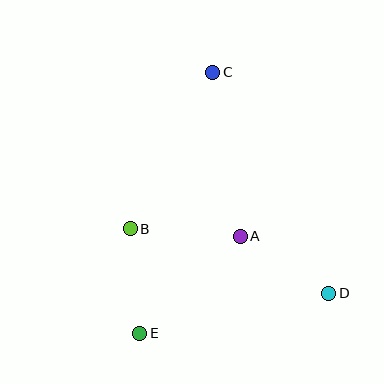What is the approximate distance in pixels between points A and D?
The distance between A and D is approximately 105 pixels.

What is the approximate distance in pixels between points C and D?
The distance between C and D is approximately 250 pixels.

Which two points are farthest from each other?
Points C and E are farthest from each other.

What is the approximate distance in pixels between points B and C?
The distance between B and C is approximately 177 pixels.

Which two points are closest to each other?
Points B and E are closest to each other.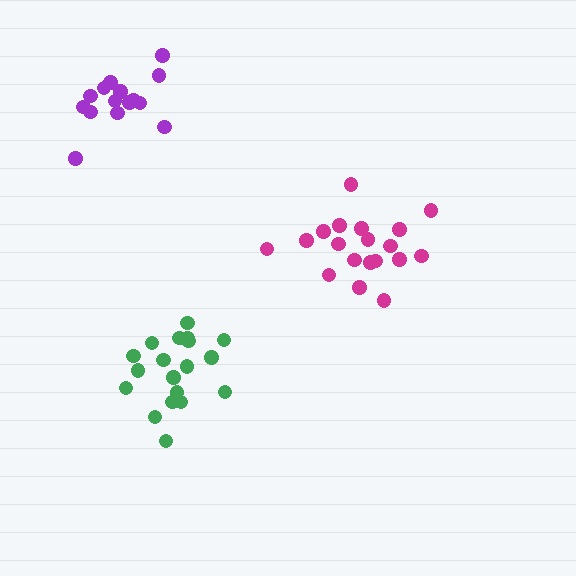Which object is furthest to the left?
The purple cluster is leftmost.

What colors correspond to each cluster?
The clusters are colored: green, magenta, purple.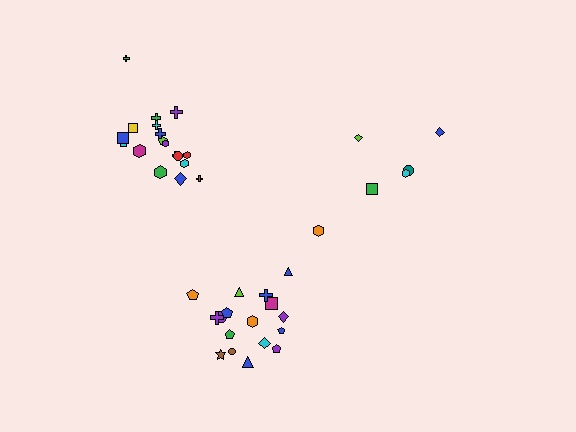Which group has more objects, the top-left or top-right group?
The top-left group.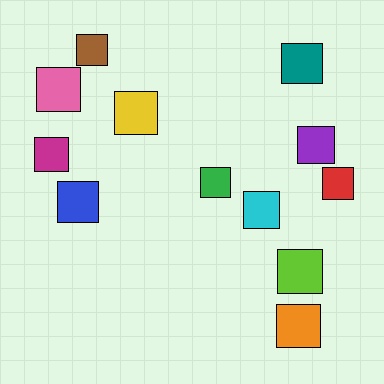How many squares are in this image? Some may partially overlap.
There are 12 squares.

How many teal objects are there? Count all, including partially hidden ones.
There is 1 teal object.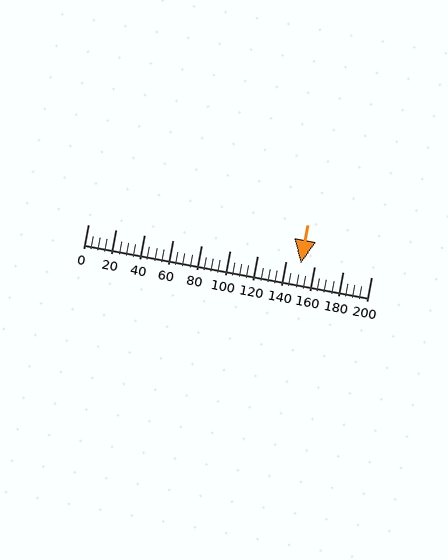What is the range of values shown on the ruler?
The ruler shows values from 0 to 200.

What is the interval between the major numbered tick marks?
The major tick marks are spaced 20 units apart.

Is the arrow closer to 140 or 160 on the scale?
The arrow is closer to 160.